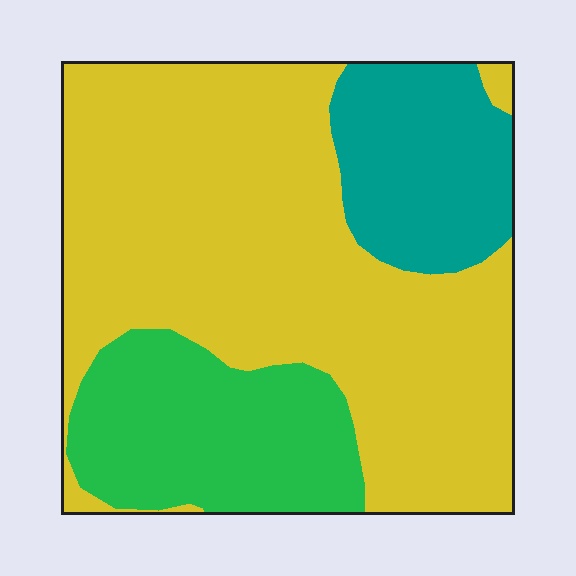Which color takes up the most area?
Yellow, at roughly 60%.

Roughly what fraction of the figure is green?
Green takes up about one fifth (1/5) of the figure.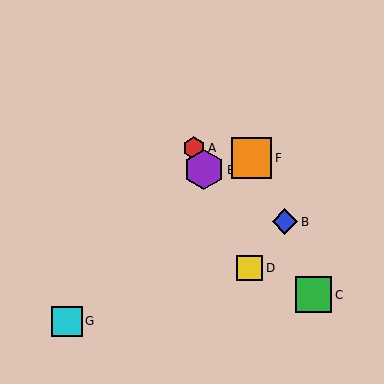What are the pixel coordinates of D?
Object D is at (250, 268).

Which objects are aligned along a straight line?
Objects A, D, E are aligned along a straight line.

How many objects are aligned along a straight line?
3 objects (A, D, E) are aligned along a straight line.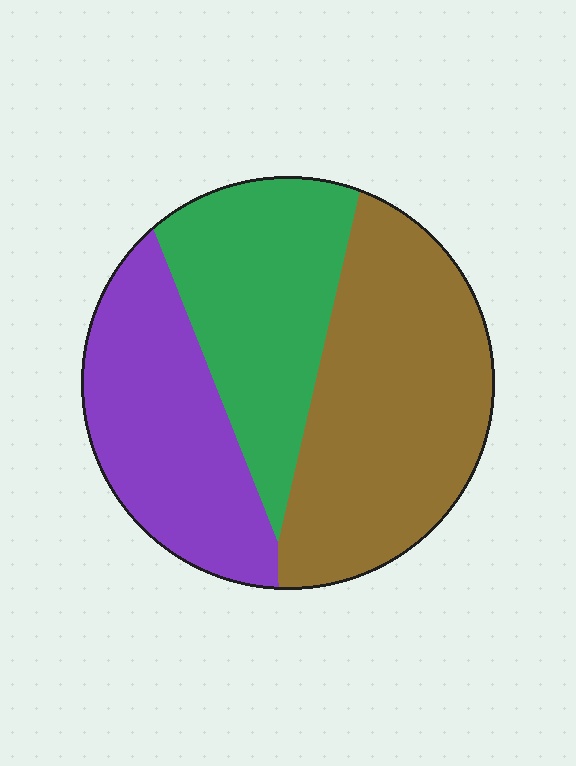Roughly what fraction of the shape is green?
Green covers around 30% of the shape.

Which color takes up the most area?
Brown, at roughly 40%.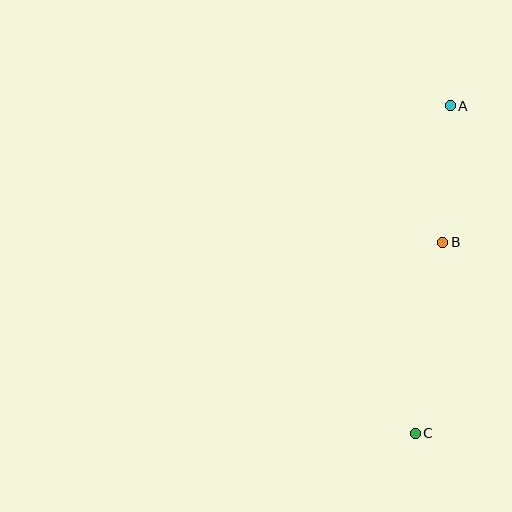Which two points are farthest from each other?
Points A and C are farthest from each other.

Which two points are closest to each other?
Points A and B are closest to each other.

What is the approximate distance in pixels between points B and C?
The distance between B and C is approximately 193 pixels.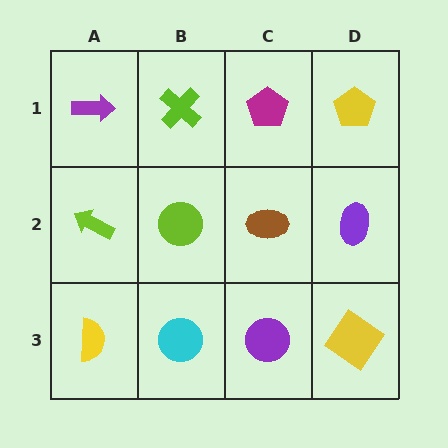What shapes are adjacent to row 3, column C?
A brown ellipse (row 2, column C), a cyan circle (row 3, column B), a yellow diamond (row 3, column D).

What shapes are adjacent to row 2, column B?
A lime cross (row 1, column B), a cyan circle (row 3, column B), a lime arrow (row 2, column A), a brown ellipse (row 2, column C).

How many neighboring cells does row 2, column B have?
4.